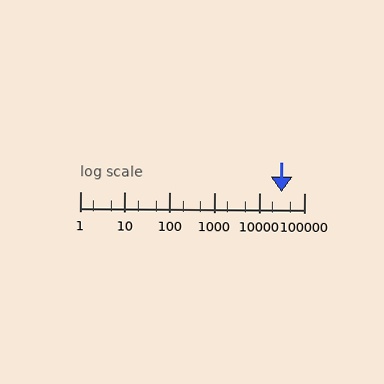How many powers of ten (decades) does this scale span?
The scale spans 5 decades, from 1 to 100000.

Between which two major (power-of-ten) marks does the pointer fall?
The pointer is between 10000 and 100000.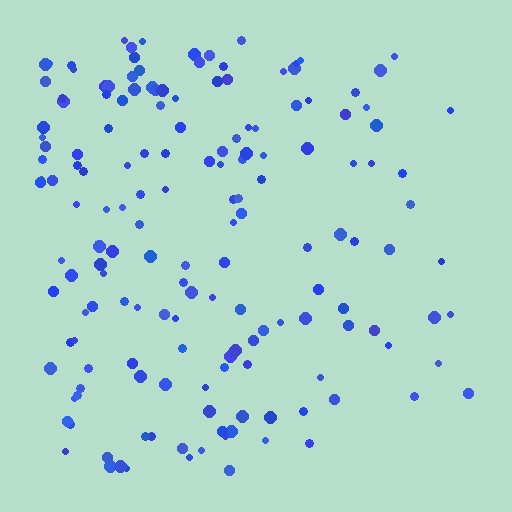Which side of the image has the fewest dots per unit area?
The right.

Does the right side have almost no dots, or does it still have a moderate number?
Still a moderate number, just noticeably fewer than the left.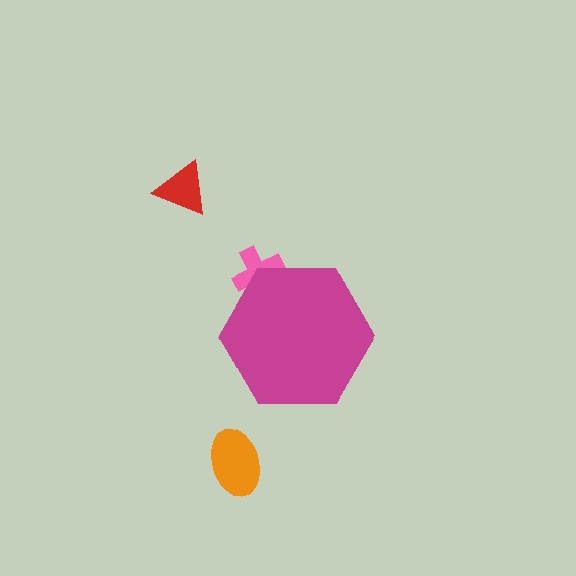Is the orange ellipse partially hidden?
No, the orange ellipse is fully visible.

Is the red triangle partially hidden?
No, the red triangle is fully visible.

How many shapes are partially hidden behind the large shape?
1 shape is partially hidden.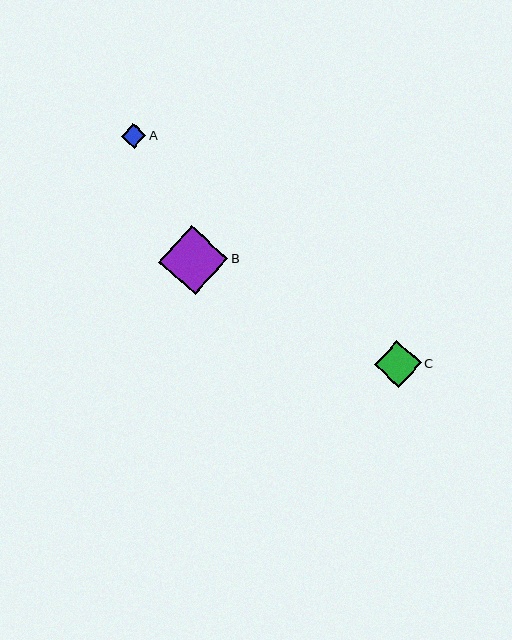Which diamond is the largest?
Diamond B is the largest with a size of approximately 69 pixels.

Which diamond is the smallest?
Diamond A is the smallest with a size of approximately 25 pixels.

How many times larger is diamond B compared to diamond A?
Diamond B is approximately 2.8 times the size of diamond A.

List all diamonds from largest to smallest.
From largest to smallest: B, C, A.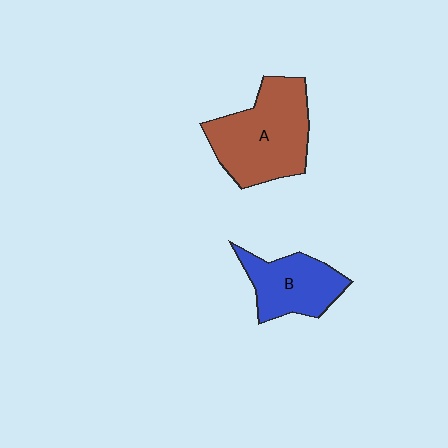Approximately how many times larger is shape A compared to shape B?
Approximately 1.5 times.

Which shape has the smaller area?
Shape B (blue).